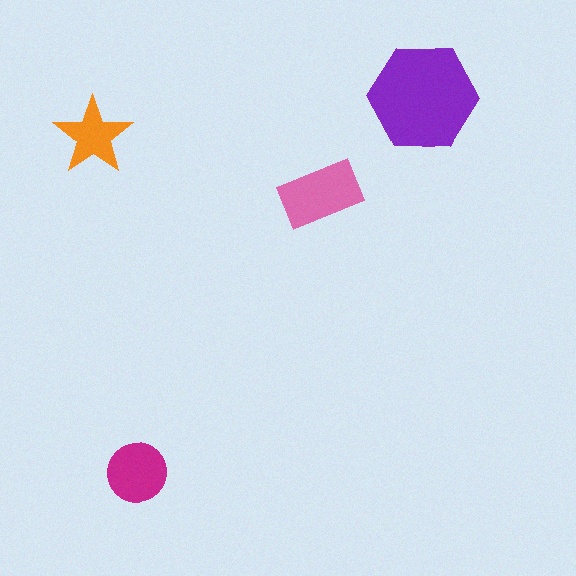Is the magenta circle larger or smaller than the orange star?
Larger.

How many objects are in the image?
There are 4 objects in the image.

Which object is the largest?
The purple hexagon.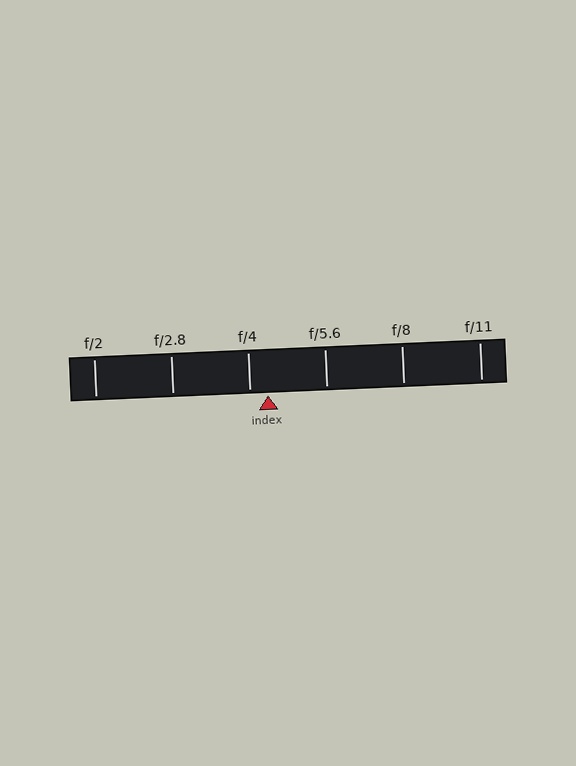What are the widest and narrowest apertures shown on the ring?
The widest aperture shown is f/2 and the narrowest is f/11.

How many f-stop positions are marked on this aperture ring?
There are 6 f-stop positions marked.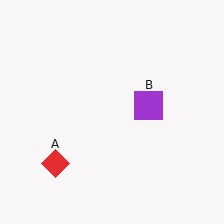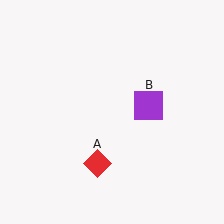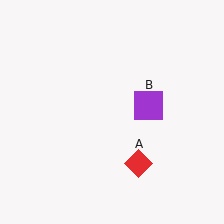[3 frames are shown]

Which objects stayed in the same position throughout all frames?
Purple square (object B) remained stationary.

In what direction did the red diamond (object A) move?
The red diamond (object A) moved right.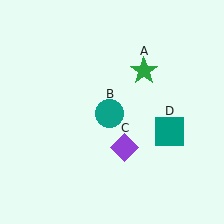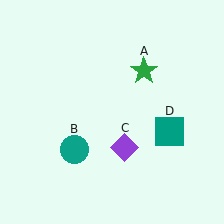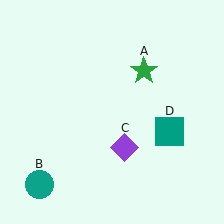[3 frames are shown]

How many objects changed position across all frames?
1 object changed position: teal circle (object B).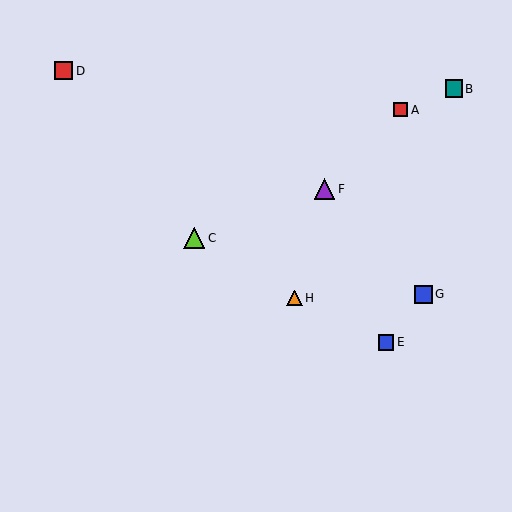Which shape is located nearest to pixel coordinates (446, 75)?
The teal square (labeled B) at (454, 89) is nearest to that location.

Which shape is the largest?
The lime triangle (labeled C) is the largest.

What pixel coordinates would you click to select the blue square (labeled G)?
Click at (423, 294) to select the blue square G.